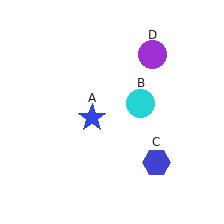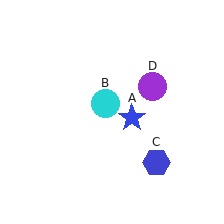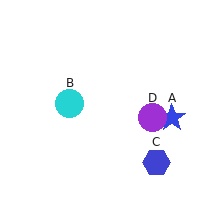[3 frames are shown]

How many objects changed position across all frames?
3 objects changed position: blue star (object A), cyan circle (object B), purple circle (object D).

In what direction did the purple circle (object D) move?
The purple circle (object D) moved down.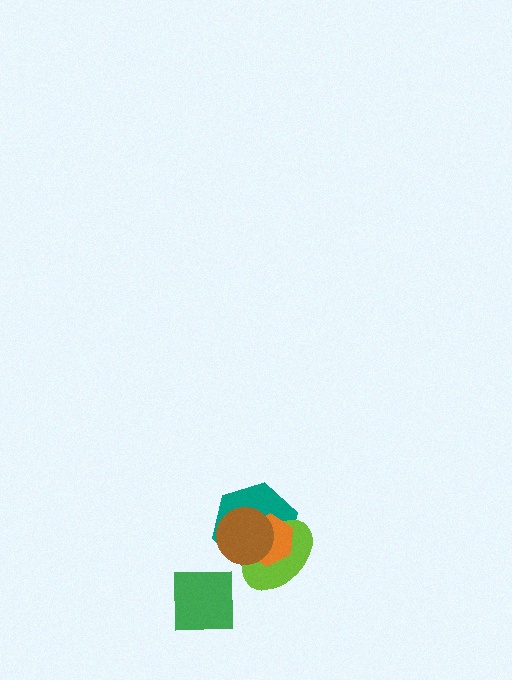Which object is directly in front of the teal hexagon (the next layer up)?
The lime ellipse is directly in front of the teal hexagon.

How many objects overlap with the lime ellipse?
3 objects overlap with the lime ellipse.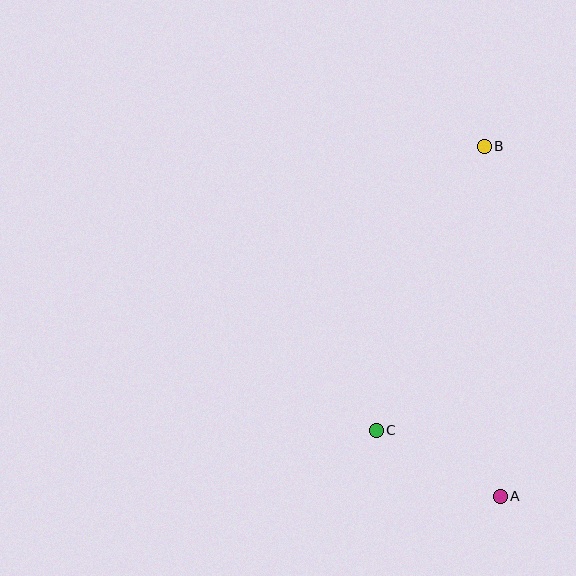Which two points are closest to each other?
Points A and C are closest to each other.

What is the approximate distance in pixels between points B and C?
The distance between B and C is approximately 304 pixels.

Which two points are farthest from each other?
Points A and B are farthest from each other.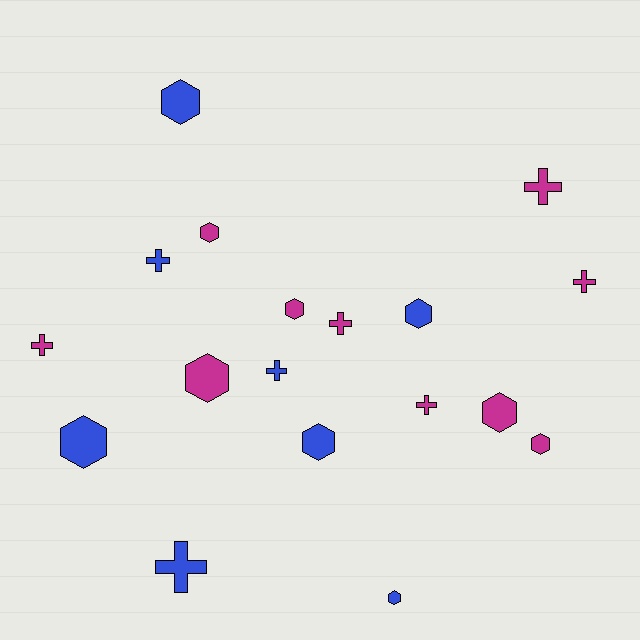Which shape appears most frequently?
Hexagon, with 10 objects.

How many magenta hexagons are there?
There are 5 magenta hexagons.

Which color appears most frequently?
Magenta, with 10 objects.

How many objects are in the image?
There are 18 objects.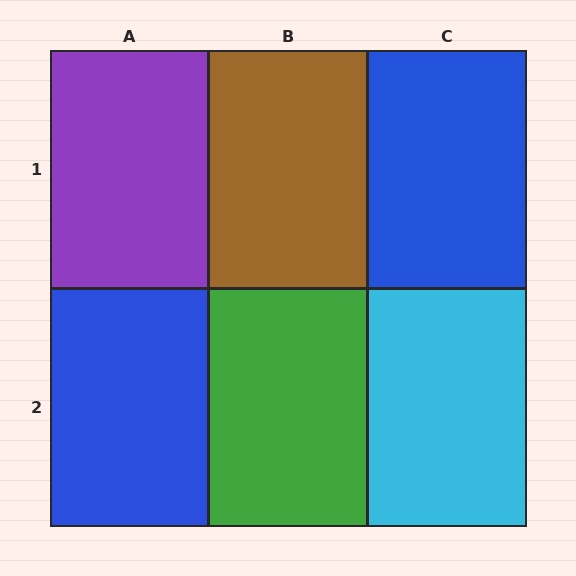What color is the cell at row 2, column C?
Cyan.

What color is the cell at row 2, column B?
Green.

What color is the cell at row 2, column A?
Blue.